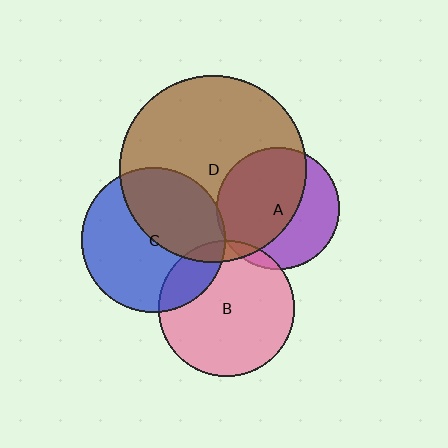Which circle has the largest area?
Circle D (brown).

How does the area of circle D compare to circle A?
Approximately 2.3 times.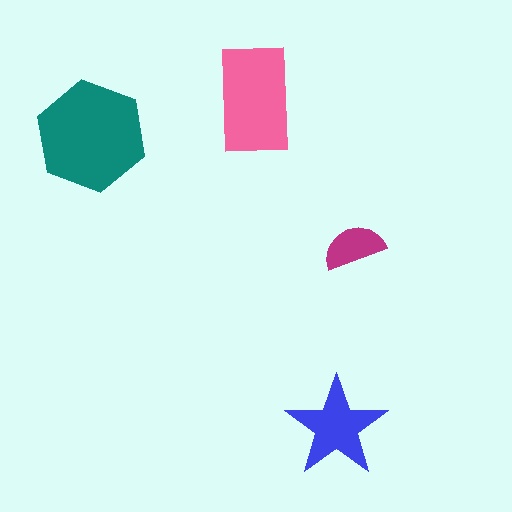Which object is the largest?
The teal hexagon.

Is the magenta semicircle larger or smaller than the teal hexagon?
Smaller.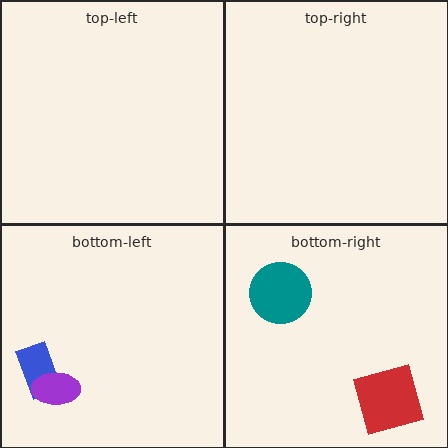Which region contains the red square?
The bottom-right region.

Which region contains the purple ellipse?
The bottom-left region.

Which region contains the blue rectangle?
The bottom-left region.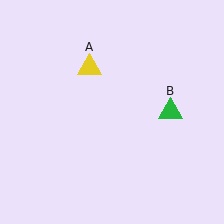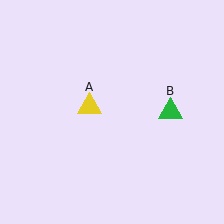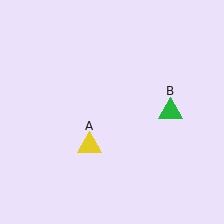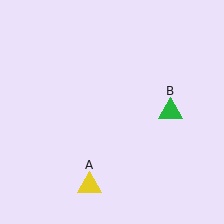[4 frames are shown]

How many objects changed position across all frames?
1 object changed position: yellow triangle (object A).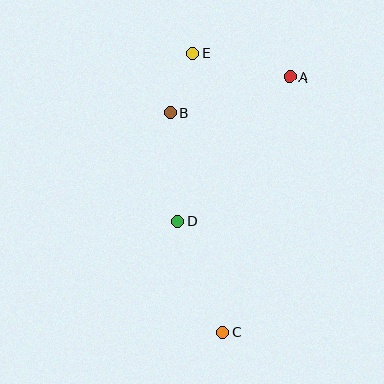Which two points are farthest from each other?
Points C and E are farthest from each other.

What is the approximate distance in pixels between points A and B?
The distance between A and B is approximately 124 pixels.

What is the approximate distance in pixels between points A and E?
The distance between A and E is approximately 101 pixels.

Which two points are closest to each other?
Points B and E are closest to each other.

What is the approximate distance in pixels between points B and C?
The distance between B and C is approximately 226 pixels.